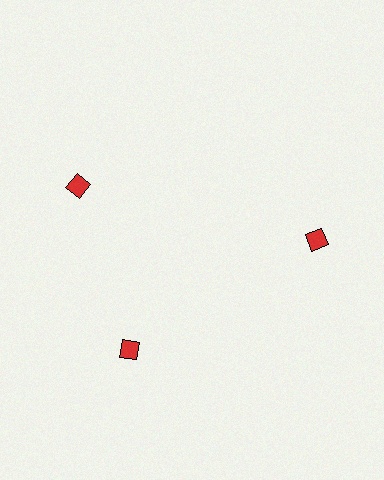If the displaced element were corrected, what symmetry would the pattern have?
It would have 3-fold rotational symmetry — the pattern would map onto itself every 120 degrees.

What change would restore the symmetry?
The symmetry would be restored by rotating it back into even spacing with its neighbors so that all 3 diamonds sit at equal angles and equal distance from the center.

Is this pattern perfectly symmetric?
No. The 3 red diamonds are arranged in a ring, but one element near the 11 o'clock position is rotated out of alignment along the ring, breaking the 3-fold rotational symmetry.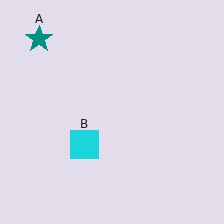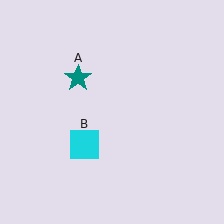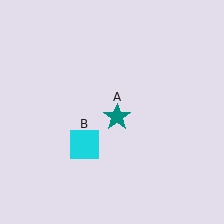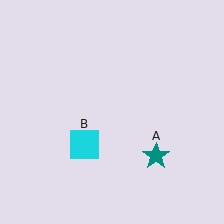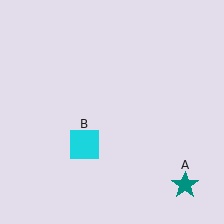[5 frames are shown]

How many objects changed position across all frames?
1 object changed position: teal star (object A).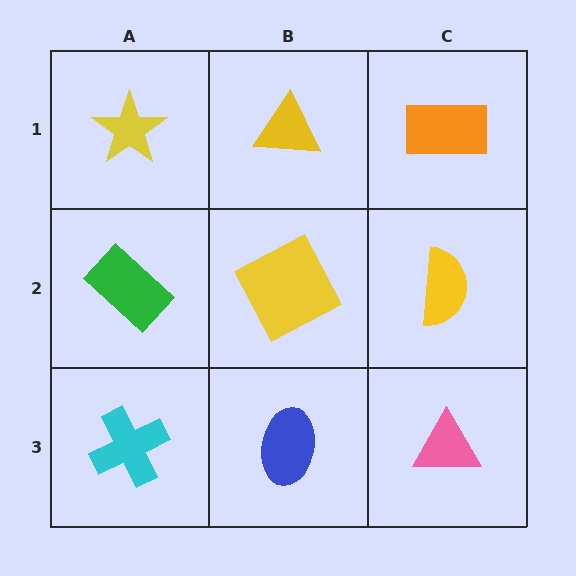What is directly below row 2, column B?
A blue ellipse.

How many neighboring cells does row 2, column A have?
3.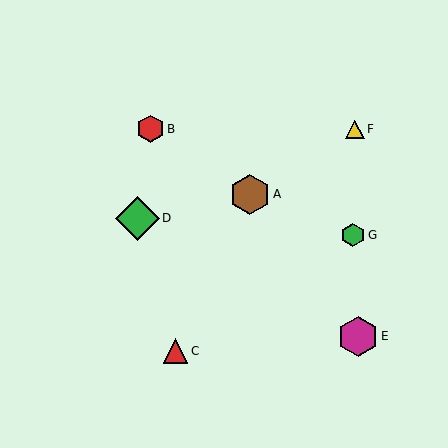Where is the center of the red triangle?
The center of the red triangle is at (175, 351).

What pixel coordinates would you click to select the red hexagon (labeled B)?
Click at (151, 129) to select the red hexagon B.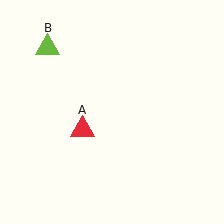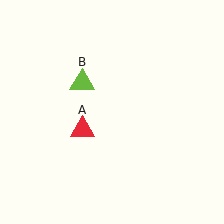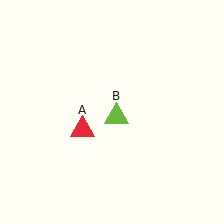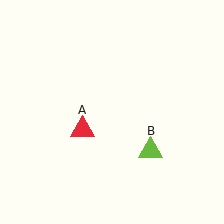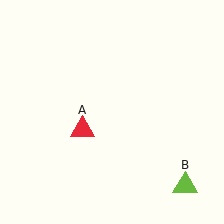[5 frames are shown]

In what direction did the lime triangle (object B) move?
The lime triangle (object B) moved down and to the right.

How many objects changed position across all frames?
1 object changed position: lime triangle (object B).